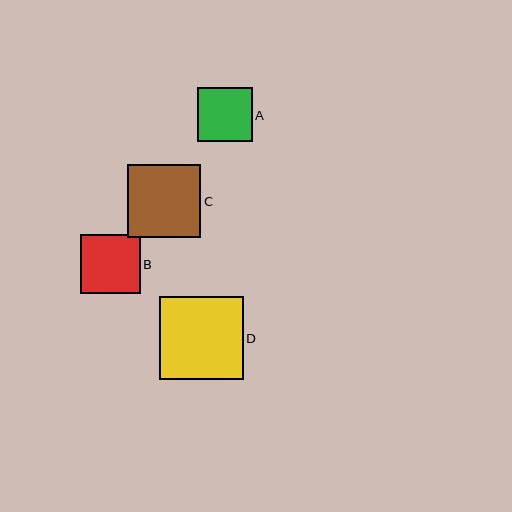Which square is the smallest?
Square A is the smallest with a size of approximately 54 pixels.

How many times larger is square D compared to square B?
Square D is approximately 1.4 times the size of square B.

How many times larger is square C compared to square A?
Square C is approximately 1.3 times the size of square A.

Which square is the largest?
Square D is the largest with a size of approximately 83 pixels.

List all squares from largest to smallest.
From largest to smallest: D, C, B, A.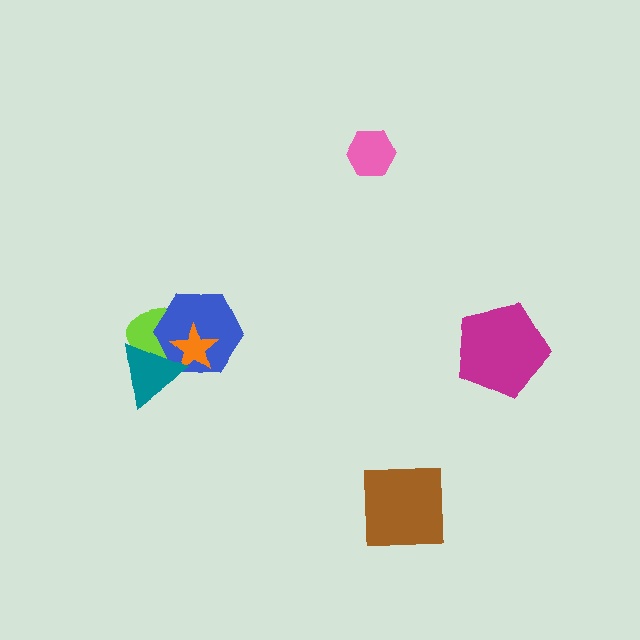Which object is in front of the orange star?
The teal triangle is in front of the orange star.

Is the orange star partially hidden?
Yes, it is partially covered by another shape.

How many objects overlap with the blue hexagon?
3 objects overlap with the blue hexagon.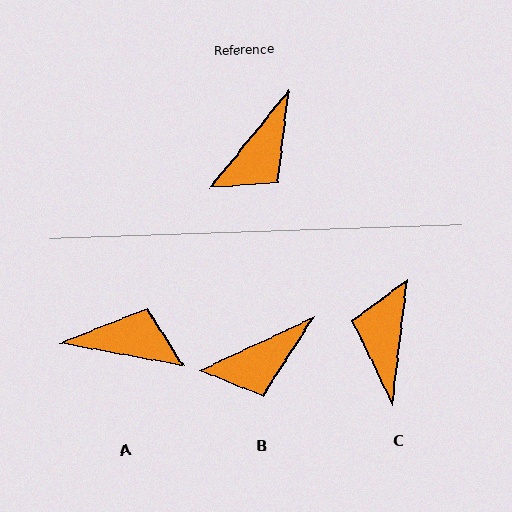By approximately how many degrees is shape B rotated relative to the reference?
Approximately 26 degrees clockwise.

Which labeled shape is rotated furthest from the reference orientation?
C, about 148 degrees away.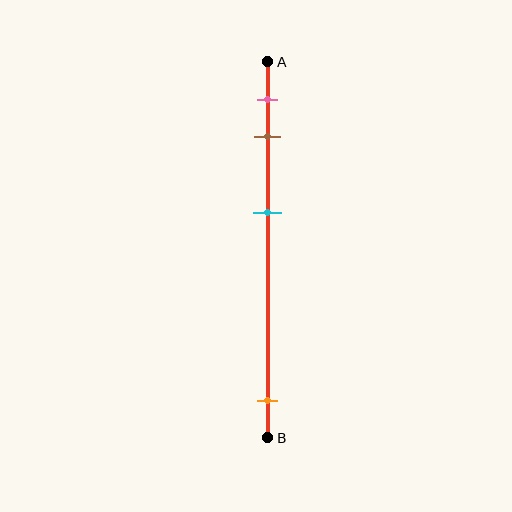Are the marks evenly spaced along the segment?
No, the marks are not evenly spaced.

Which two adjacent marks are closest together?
The pink and brown marks are the closest adjacent pair.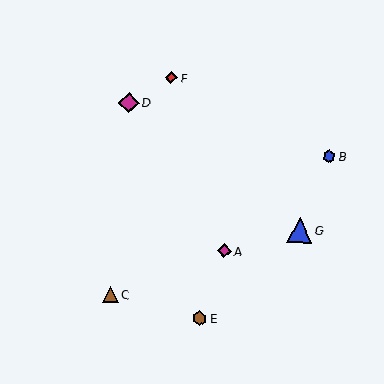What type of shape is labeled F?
Shape F is a red diamond.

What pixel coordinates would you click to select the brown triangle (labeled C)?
Click at (110, 294) to select the brown triangle C.